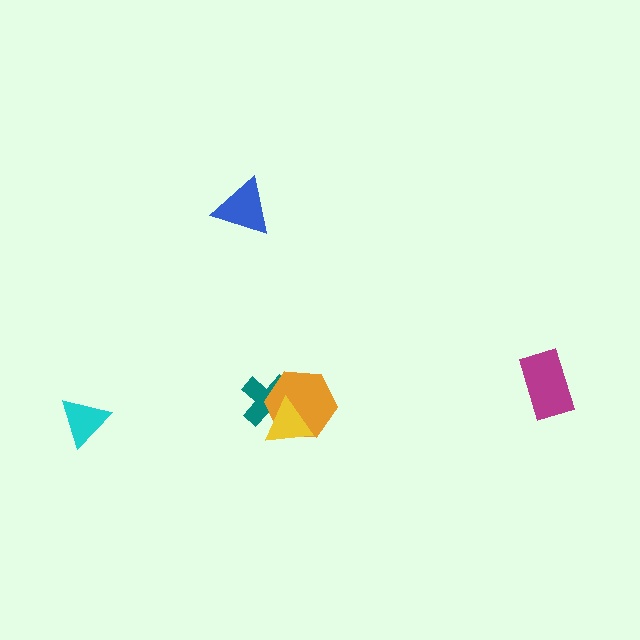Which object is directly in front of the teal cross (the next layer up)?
The orange hexagon is directly in front of the teal cross.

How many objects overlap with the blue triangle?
0 objects overlap with the blue triangle.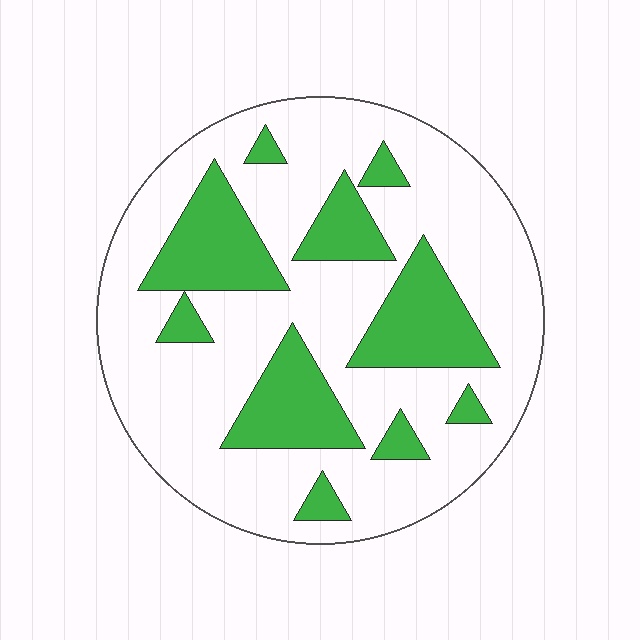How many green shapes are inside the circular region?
10.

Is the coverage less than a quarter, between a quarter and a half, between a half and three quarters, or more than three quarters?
Between a quarter and a half.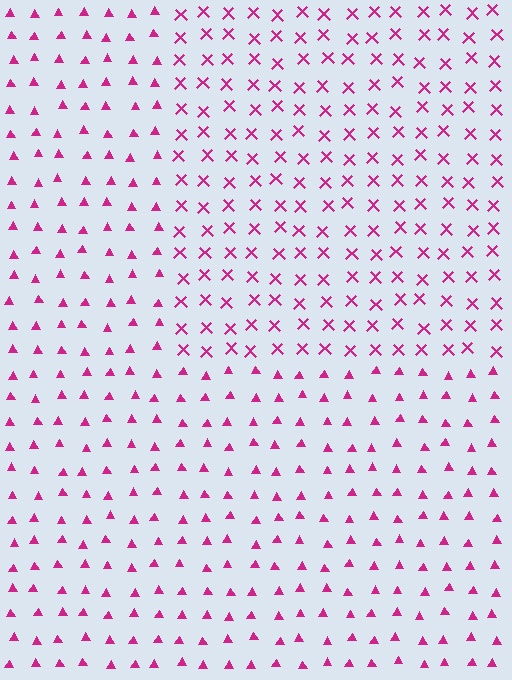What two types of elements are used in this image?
The image uses X marks inside the rectangle region and triangles outside it.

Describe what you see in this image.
The image is filled with small magenta elements arranged in a uniform grid. A rectangle-shaped region contains X marks, while the surrounding area contains triangles. The boundary is defined purely by the change in element shape.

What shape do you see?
I see a rectangle.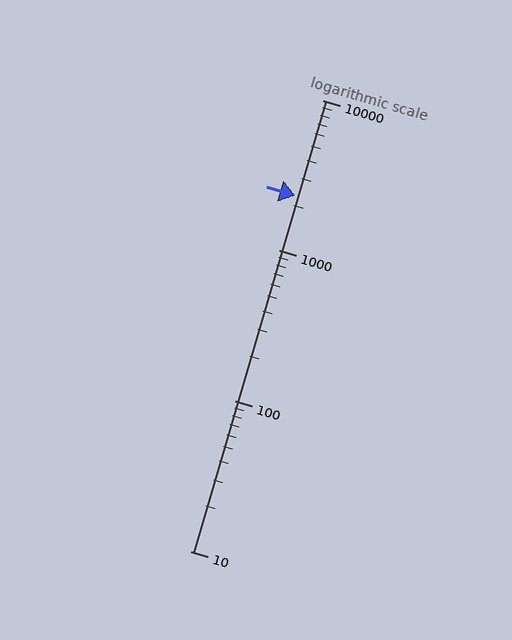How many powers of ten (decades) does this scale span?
The scale spans 3 decades, from 10 to 10000.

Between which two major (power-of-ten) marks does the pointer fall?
The pointer is between 1000 and 10000.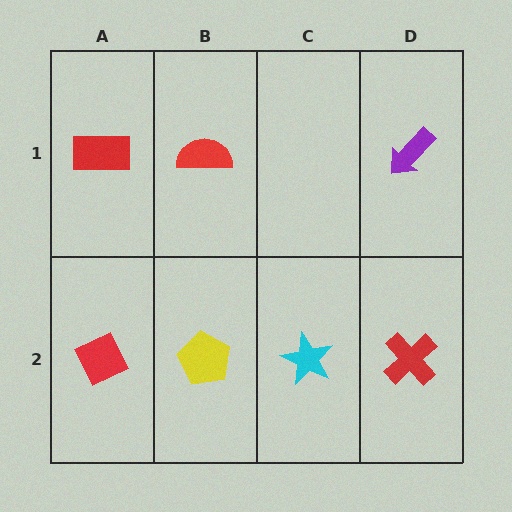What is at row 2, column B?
A yellow pentagon.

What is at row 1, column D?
A purple arrow.